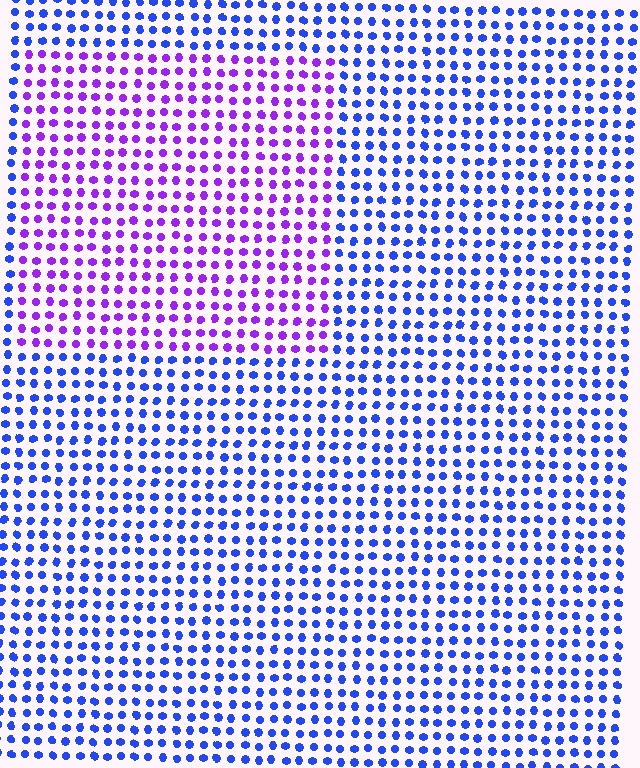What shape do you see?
I see a rectangle.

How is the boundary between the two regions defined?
The boundary is defined purely by a slight shift in hue (about 47 degrees). Spacing, size, and orientation are identical on both sides.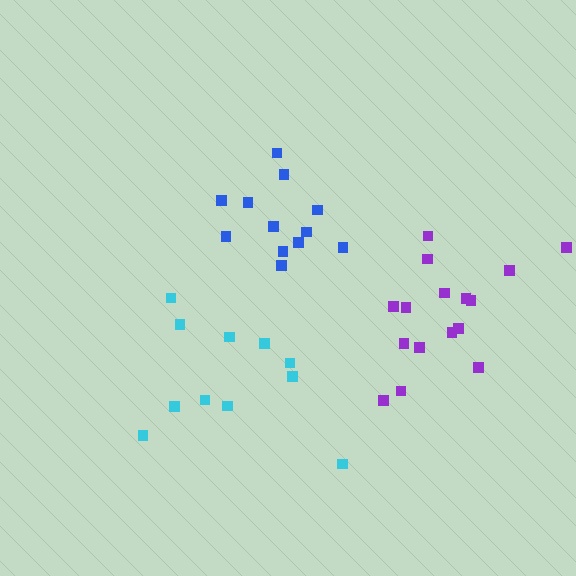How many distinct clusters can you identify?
There are 3 distinct clusters.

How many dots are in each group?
Group 1: 11 dots, Group 2: 16 dots, Group 3: 12 dots (39 total).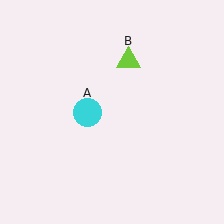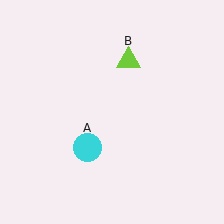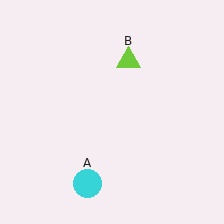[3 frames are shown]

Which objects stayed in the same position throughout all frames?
Lime triangle (object B) remained stationary.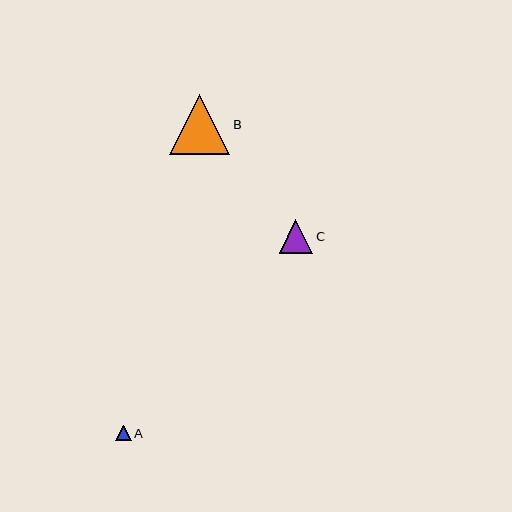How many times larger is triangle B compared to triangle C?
Triangle B is approximately 1.8 times the size of triangle C.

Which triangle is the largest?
Triangle B is the largest with a size of approximately 60 pixels.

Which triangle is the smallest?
Triangle A is the smallest with a size of approximately 15 pixels.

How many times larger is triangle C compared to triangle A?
Triangle C is approximately 2.2 times the size of triangle A.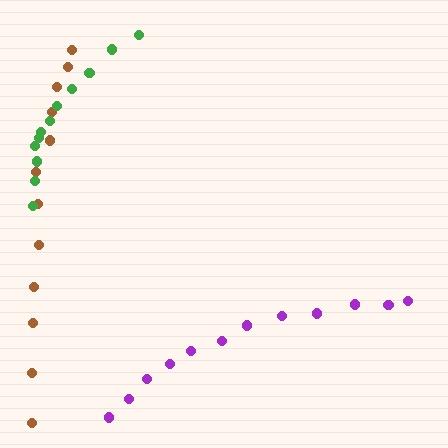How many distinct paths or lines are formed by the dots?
There are 3 distinct paths.